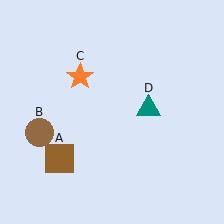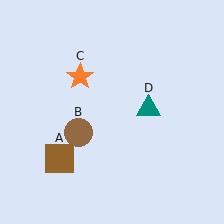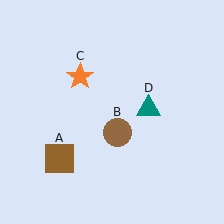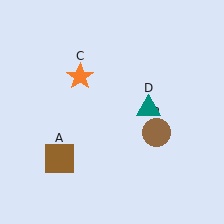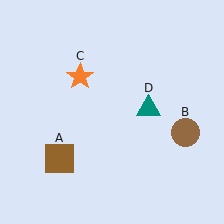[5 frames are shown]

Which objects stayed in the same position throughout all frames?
Brown square (object A) and orange star (object C) and teal triangle (object D) remained stationary.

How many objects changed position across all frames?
1 object changed position: brown circle (object B).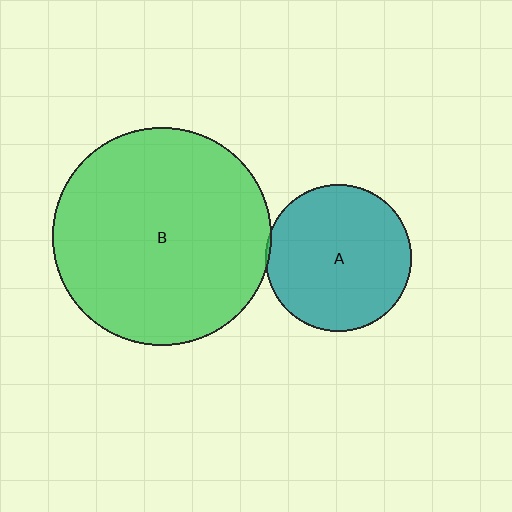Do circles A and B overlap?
Yes.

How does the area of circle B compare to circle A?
Approximately 2.2 times.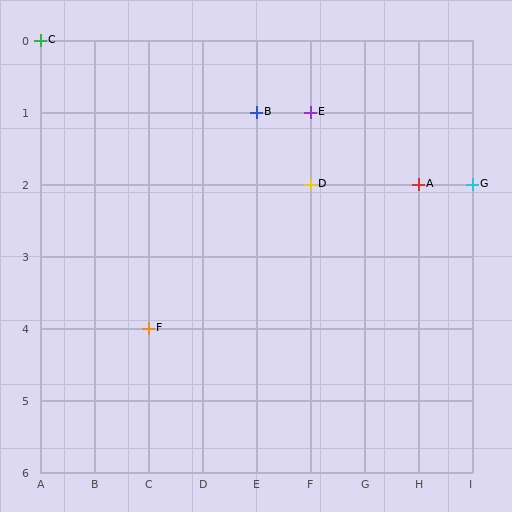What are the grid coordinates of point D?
Point D is at grid coordinates (F, 2).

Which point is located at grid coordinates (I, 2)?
Point G is at (I, 2).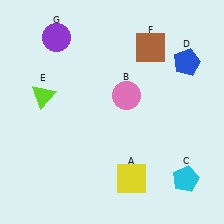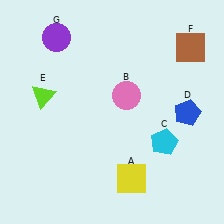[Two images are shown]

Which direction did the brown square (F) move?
The brown square (F) moved right.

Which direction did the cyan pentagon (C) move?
The cyan pentagon (C) moved up.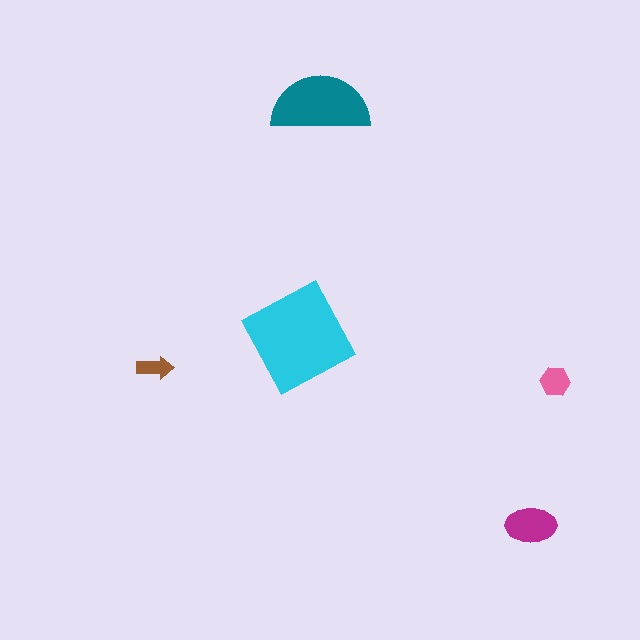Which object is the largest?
The cyan diamond.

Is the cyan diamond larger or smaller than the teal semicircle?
Larger.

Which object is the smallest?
The brown arrow.